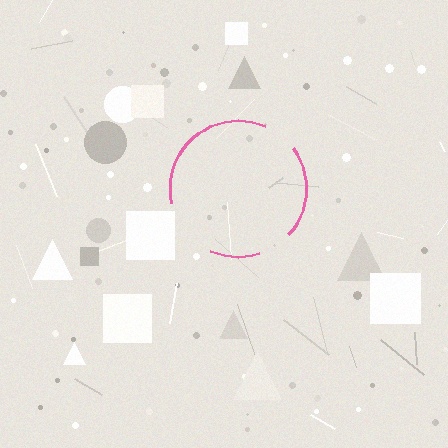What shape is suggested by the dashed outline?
The dashed outline suggests a circle.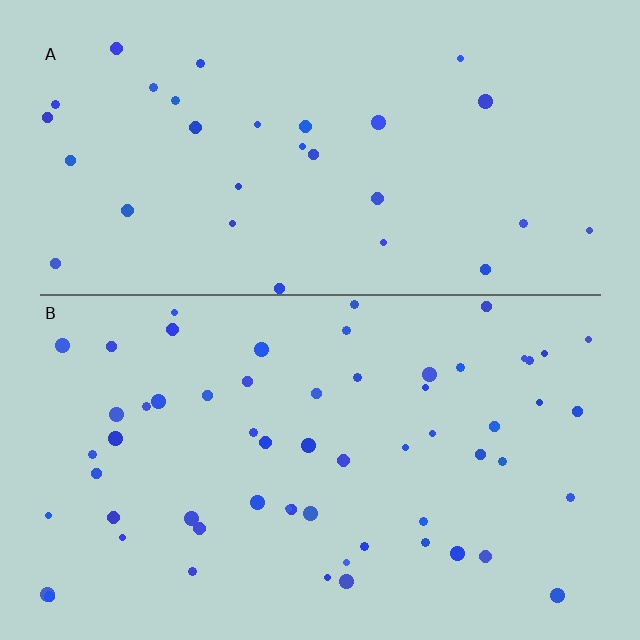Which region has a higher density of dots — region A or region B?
B (the bottom).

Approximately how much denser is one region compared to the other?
Approximately 1.9× — region B over region A.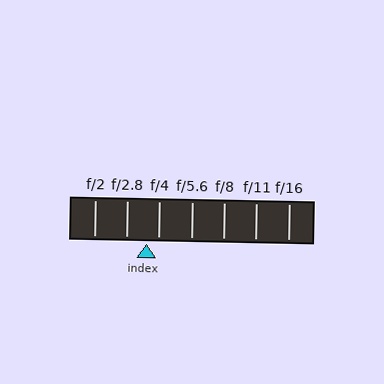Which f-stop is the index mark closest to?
The index mark is closest to f/4.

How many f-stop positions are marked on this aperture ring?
There are 7 f-stop positions marked.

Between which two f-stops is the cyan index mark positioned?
The index mark is between f/2.8 and f/4.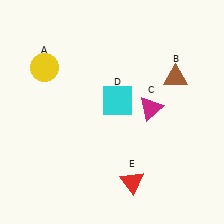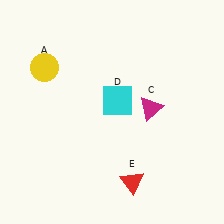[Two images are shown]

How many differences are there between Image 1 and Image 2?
There is 1 difference between the two images.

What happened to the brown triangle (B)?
The brown triangle (B) was removed in Image 2. It was in the top-right area of Image 1.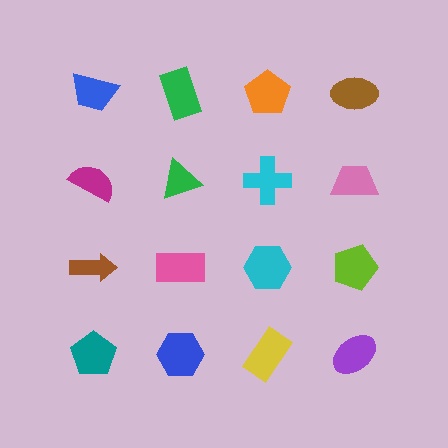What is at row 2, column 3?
A cyan cross.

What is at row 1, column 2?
A green rectangle.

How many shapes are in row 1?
4 shapes.